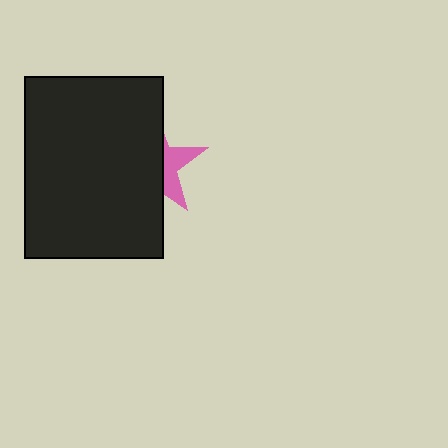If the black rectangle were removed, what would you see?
You would see the complete pink star.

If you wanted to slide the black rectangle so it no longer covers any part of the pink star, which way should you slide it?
Slide it left — that is the most direct way to separate the two shapes.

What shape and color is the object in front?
The object in front is a black rectangle.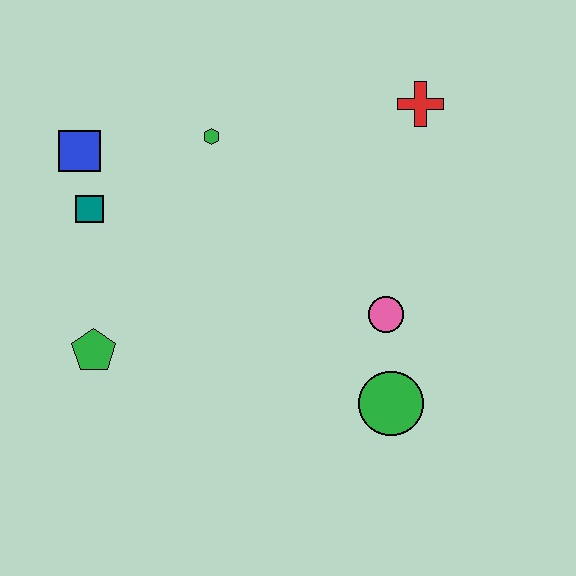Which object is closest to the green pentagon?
The teal square is closest to the green pentagon.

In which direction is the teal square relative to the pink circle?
The teal square is to the left of the pink circle.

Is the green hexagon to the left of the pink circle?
Yes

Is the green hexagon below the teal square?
No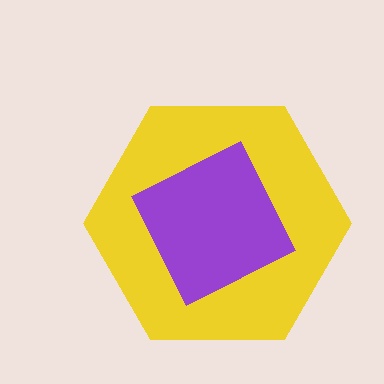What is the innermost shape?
The purple square.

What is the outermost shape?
The yellow hexagon.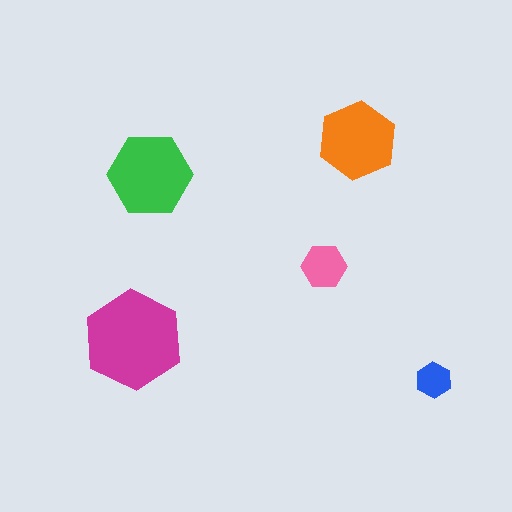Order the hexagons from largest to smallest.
the magenta one, the green one, the orange one, the pink one, the blue one.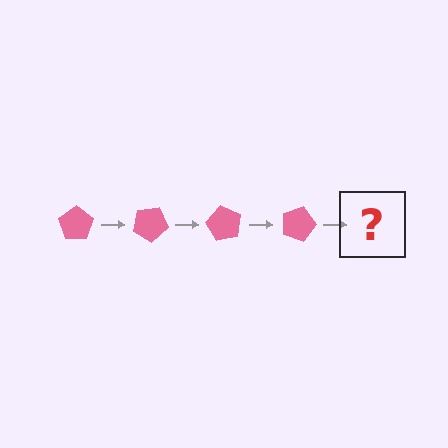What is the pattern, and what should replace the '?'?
The pattern is that the pentagon rotates 30 degrees each step. The '?' should be a pink pentagon rotated 120 degrees.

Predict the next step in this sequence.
The next step is a pink pentagon rotated 120 degrees.